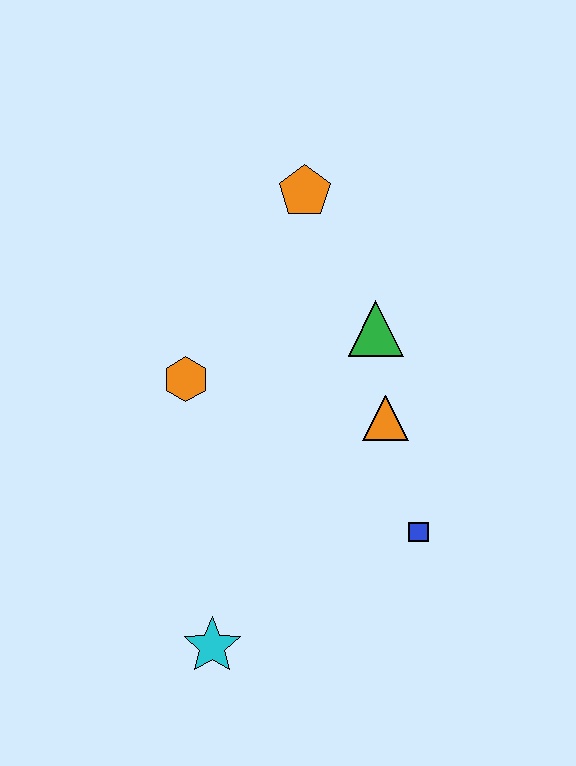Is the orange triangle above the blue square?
Yes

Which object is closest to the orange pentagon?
The green triangle is closest to the orange pentagon.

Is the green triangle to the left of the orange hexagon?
No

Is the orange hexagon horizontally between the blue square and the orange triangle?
No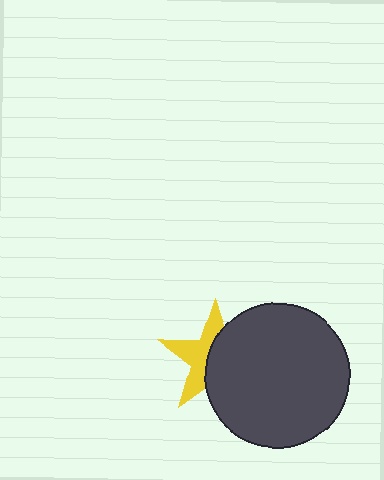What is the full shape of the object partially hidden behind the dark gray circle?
The partially hidden object is a yellow star.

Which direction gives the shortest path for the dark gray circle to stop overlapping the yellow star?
Moving right gives the shortest separation.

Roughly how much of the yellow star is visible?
About half of it is visible (roughly 47%).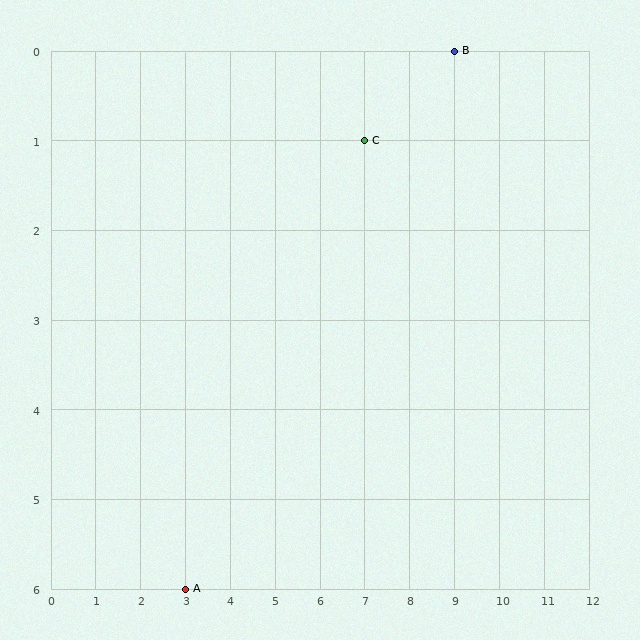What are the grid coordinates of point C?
Point C is at grid coordinates (7, 1).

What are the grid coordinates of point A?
Point A is at grid coordinates (3, 6).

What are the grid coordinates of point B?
Point B is at grid coordinates (9, 0).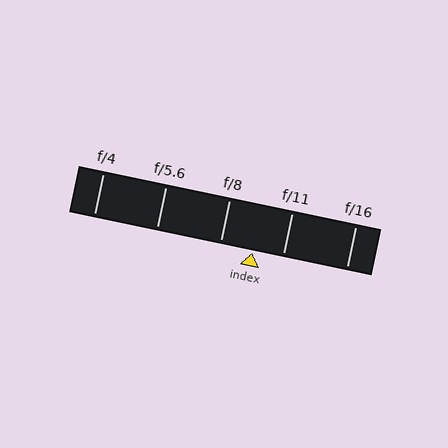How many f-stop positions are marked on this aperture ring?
There are 5 f-stop positions marked.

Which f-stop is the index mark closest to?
The index mark is closest to f/11.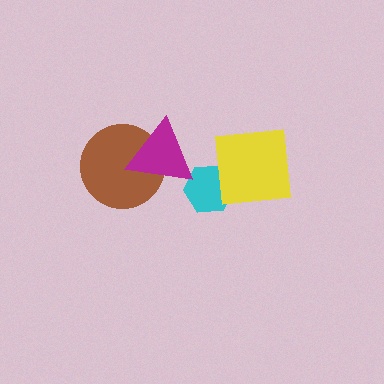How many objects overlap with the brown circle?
1 object overlaps with the brown circle.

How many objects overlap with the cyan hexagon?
2 objects overlap with the cyan hexagon.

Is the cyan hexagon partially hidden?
Yes, it is partially covered by another shape.